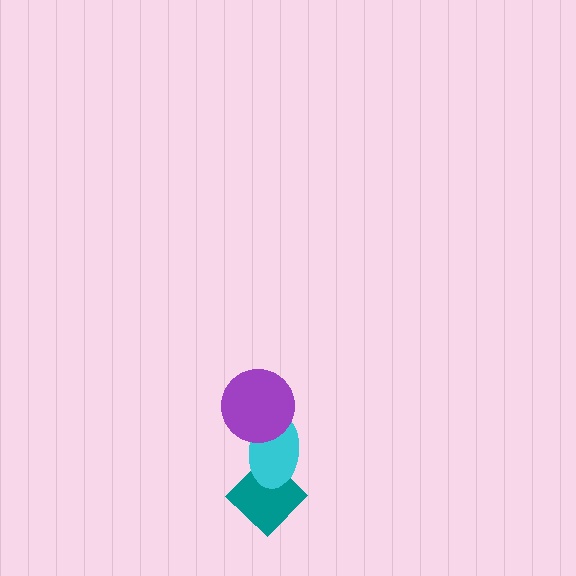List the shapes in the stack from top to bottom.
From top to bottom: the purple circle, the cyan ellipse, the teal diamond.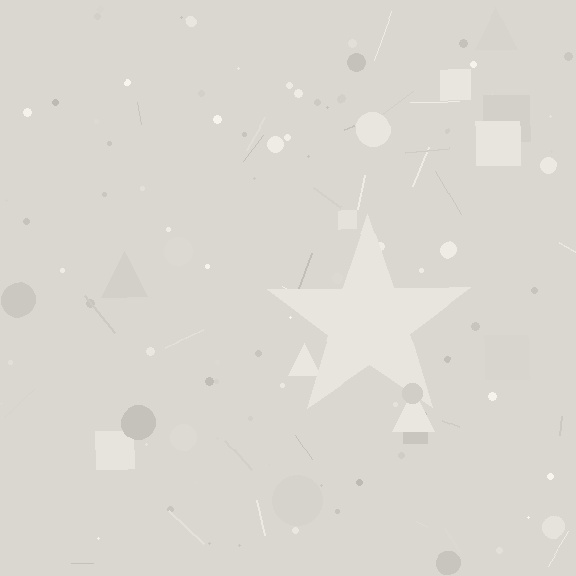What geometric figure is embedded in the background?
A star is embedded in the background.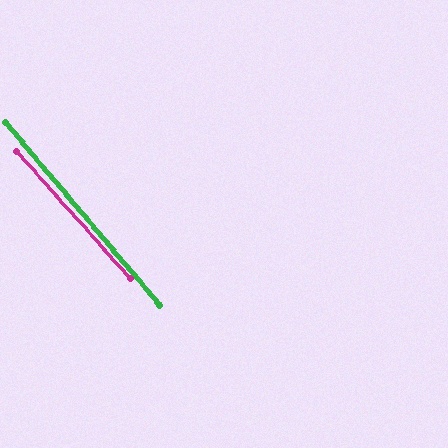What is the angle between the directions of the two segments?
Approximately 2 degrees.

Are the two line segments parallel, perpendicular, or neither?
Parallel — their directions differ by only 1.9°.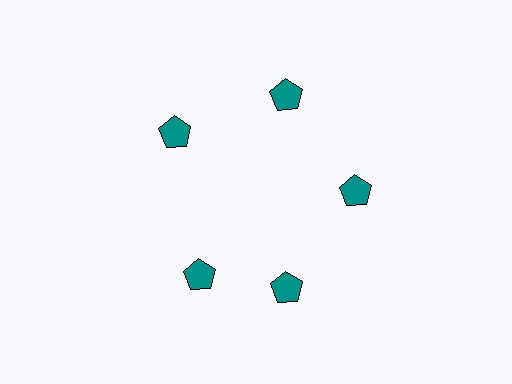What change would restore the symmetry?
The symmetry would be restored by rotating it back into even spacing with its neighbors so that all 5 pentagons sit at equal angles and equal distance from the center.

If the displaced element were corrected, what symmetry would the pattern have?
It would have 5-fold rotational symmetry — the pattern would map onto itself every 72 degrees.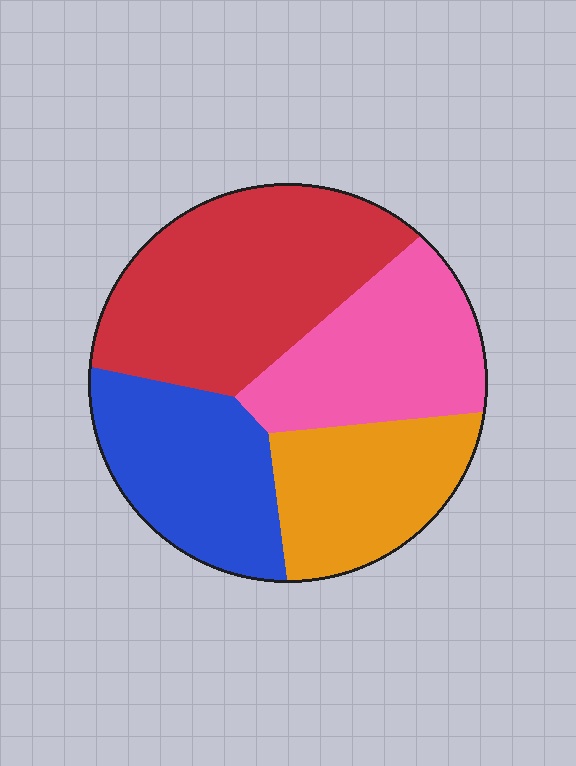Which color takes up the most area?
Red, at roughly 35%.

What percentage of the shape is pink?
Pink takes up about one quarter (1/4) of the shape.